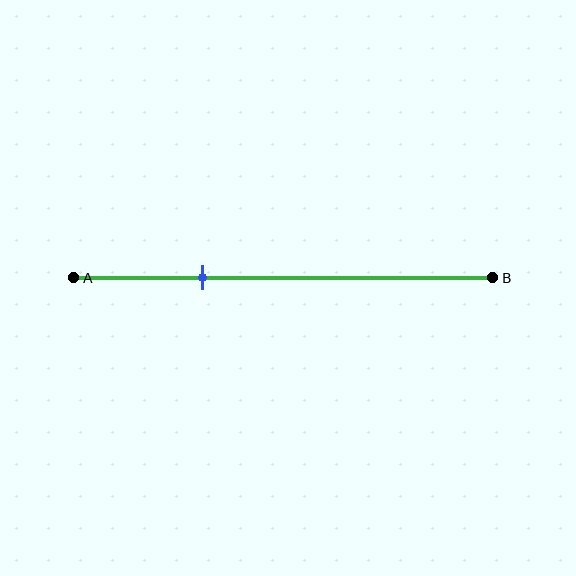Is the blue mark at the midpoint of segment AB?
No, the mark is at about 30% from A, not at the 50% midpoint.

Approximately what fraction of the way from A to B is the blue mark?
The blue mark is approximately 30% of the way from A to B.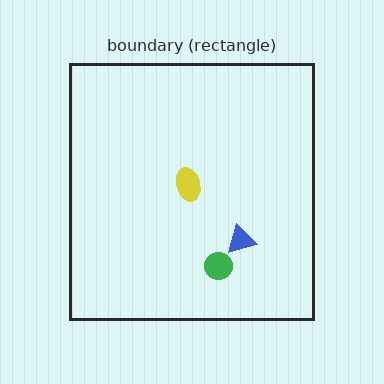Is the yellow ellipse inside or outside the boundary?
Inside.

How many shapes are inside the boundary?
3 inside, 0 outside.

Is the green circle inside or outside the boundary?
Inside.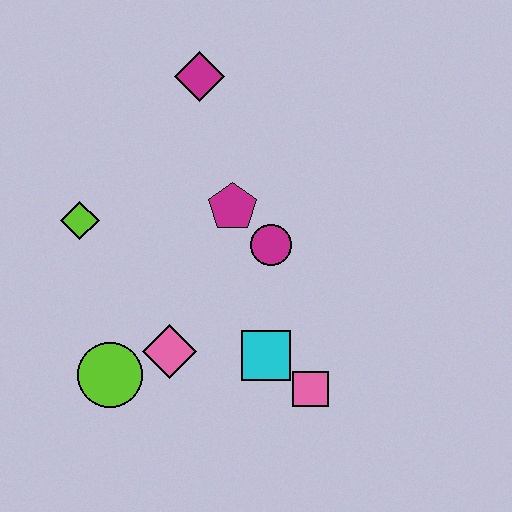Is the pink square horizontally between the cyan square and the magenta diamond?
No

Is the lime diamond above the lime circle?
Yes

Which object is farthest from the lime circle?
The magenta diamond is farthest from the lime circle.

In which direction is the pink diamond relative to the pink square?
The pink diamond is to the left of the pink square.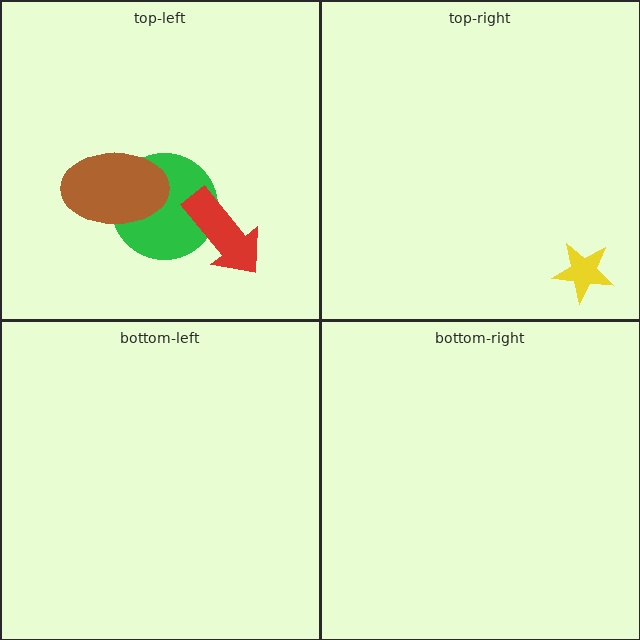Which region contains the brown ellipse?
The top-left region.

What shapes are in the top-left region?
The green circle, the red arrow, the brown ellipse.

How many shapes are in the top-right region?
1.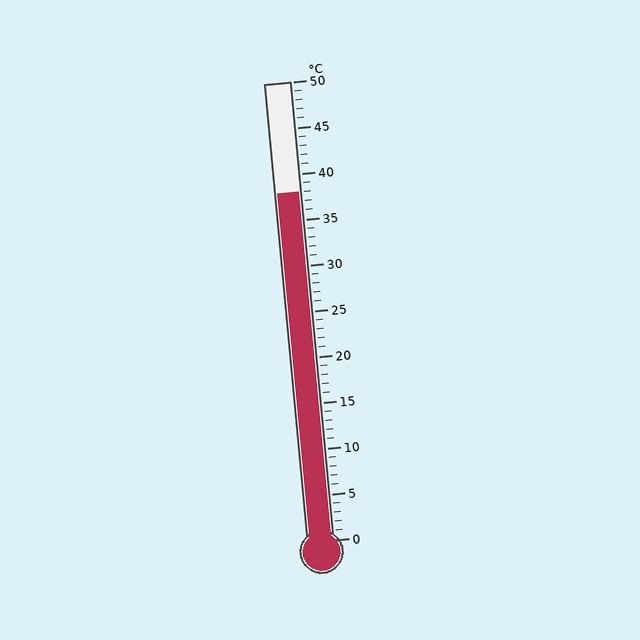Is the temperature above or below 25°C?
The temperature is above 25°C.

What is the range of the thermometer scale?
The thermometer scale ranges from 0°C to 50°C.